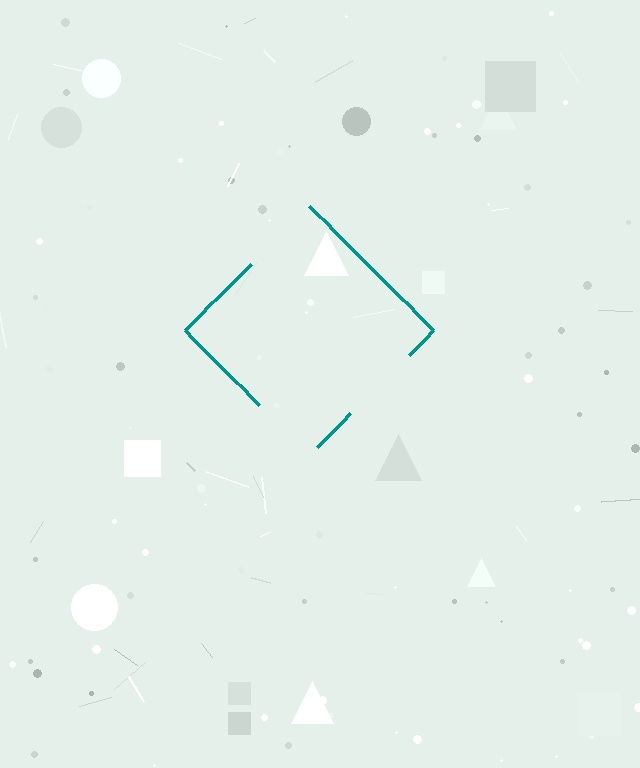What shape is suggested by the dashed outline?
The dashed outline suggests a diamond.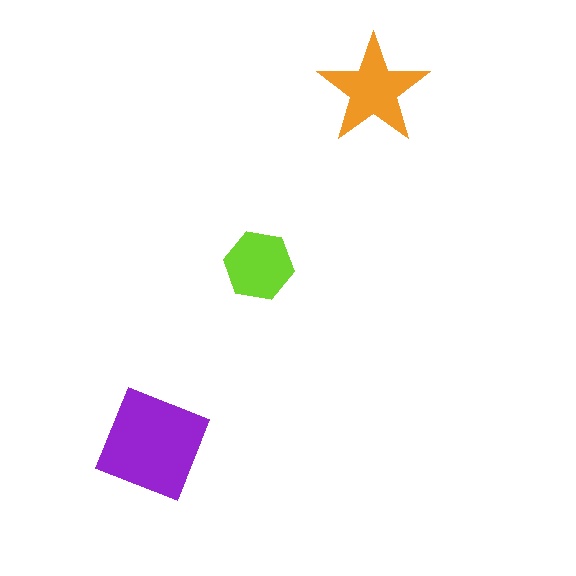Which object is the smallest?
The lime hexagon.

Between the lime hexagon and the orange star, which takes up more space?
The orange star.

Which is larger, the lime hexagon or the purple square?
The purple square.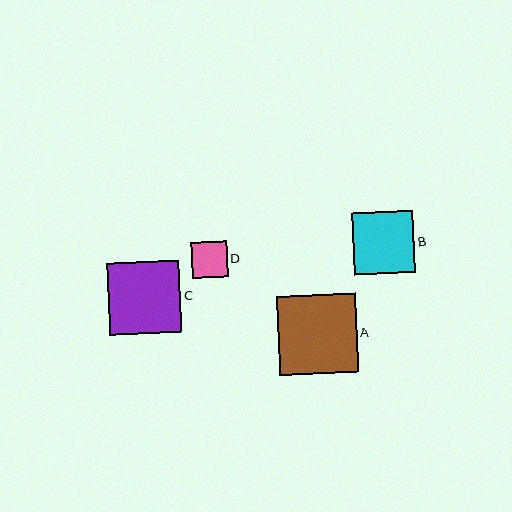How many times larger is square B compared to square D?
Square B is approximately 1.7 times the size of square D.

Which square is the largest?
Square A is the largest with a size of approximately 78 pixels.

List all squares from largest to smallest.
From largest to smallest: A, C, B, D.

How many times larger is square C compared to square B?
Square C is approximately 1.2 times the size of square B.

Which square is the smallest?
Square D is the smallest with a size of approximately 36 pixels.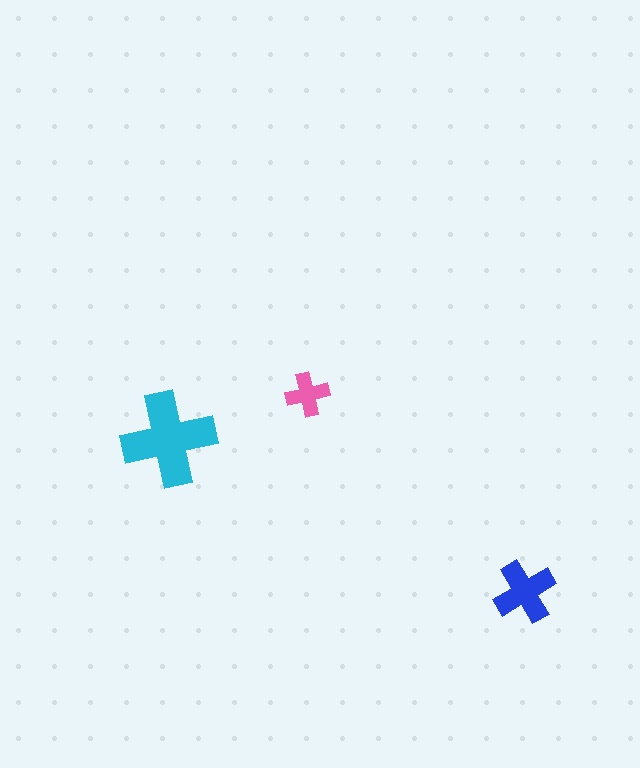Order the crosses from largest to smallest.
the cyan one, the blue one, the pink one.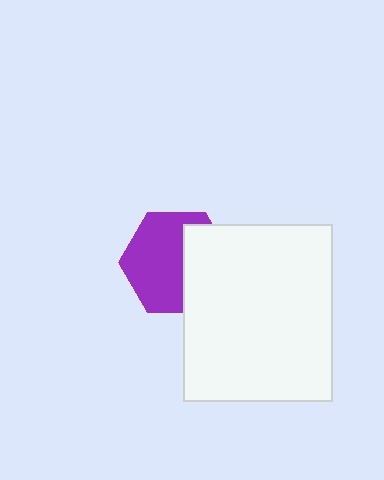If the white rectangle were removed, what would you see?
You would see the complete purple hexagon.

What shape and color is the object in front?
The object in front is a white rectangle.